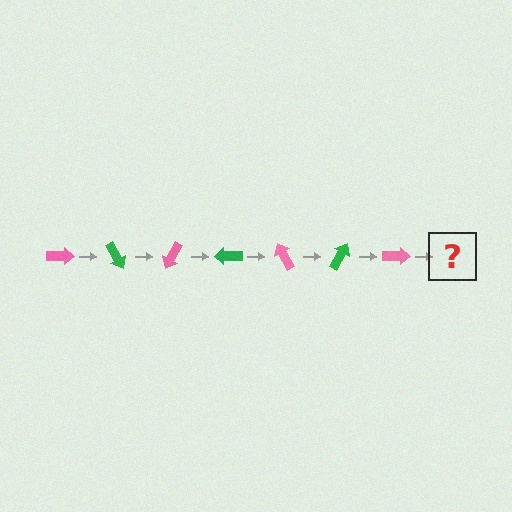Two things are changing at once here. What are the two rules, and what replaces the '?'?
The two rules are that it rotates 60 degrees each step and the color cycles through pink and green. The '?' should be a green arrow, rotated 420 degrees from the start.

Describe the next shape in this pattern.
It should be a green arrow, rotated 420 degrees from the start.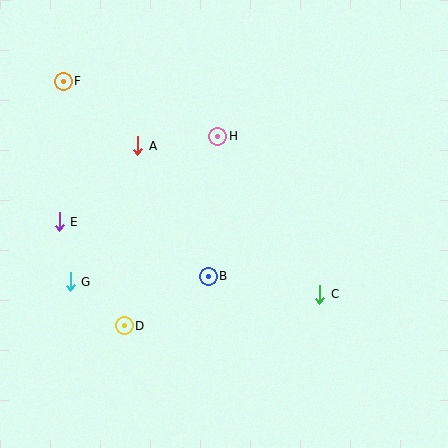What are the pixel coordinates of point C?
Point C is at (320, 294).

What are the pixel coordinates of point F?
Point F is at (63, 81).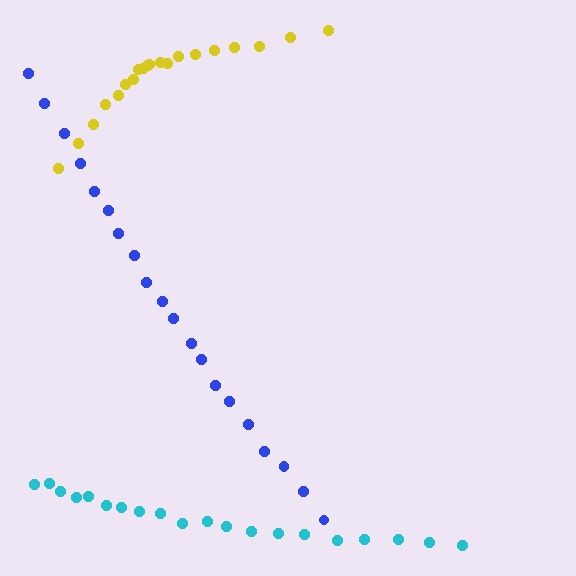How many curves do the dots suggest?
There are 3 distinct paths.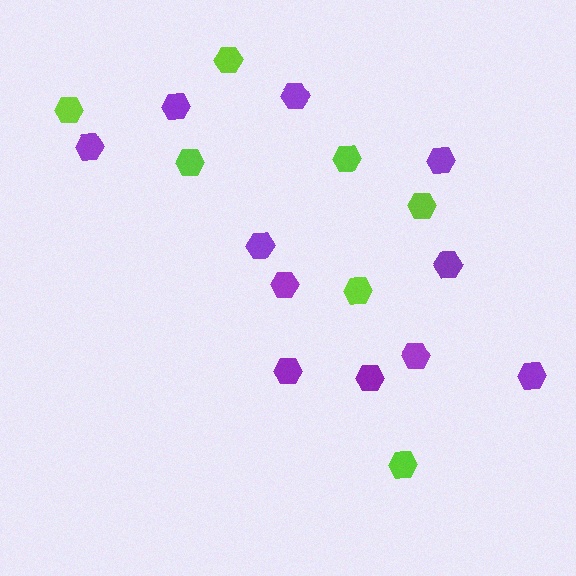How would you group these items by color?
There are 2 groups: one group of purple hexagons (11) and one group of lime hexagons (7).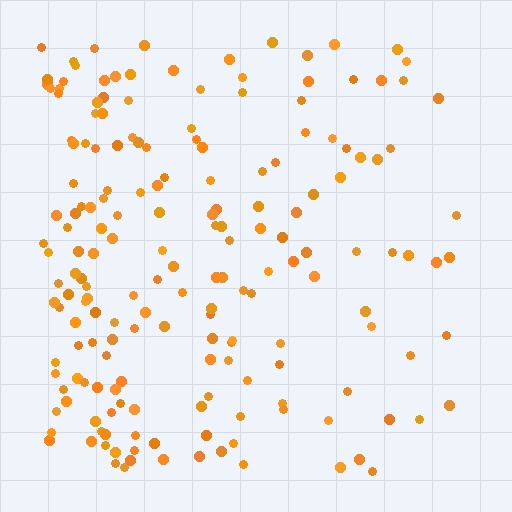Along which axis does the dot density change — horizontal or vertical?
Horizontal.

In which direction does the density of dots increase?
From right to left, with the left side densest.